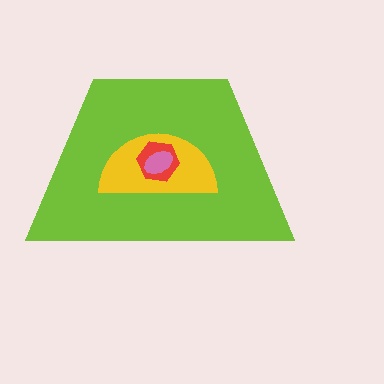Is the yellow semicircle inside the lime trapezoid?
Yes.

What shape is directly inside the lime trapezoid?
The yellow semicircle.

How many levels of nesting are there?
4.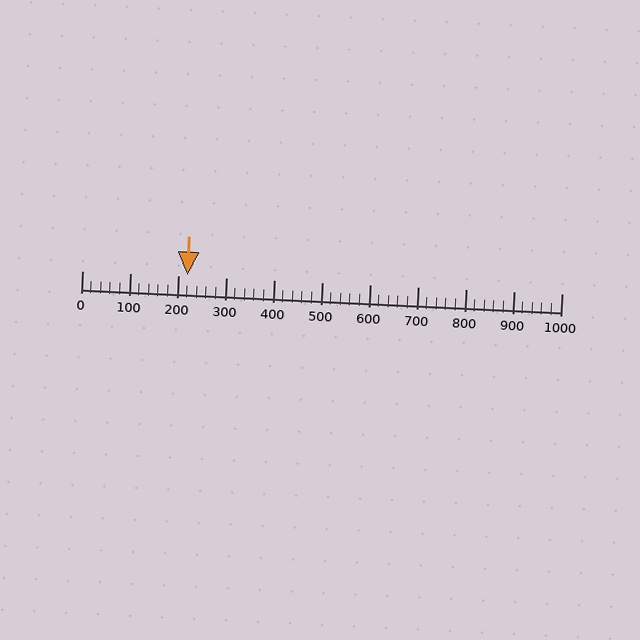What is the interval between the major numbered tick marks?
The major tick marks are spaced 100 units apart.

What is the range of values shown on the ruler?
The ruler shows values from 0 to 1000.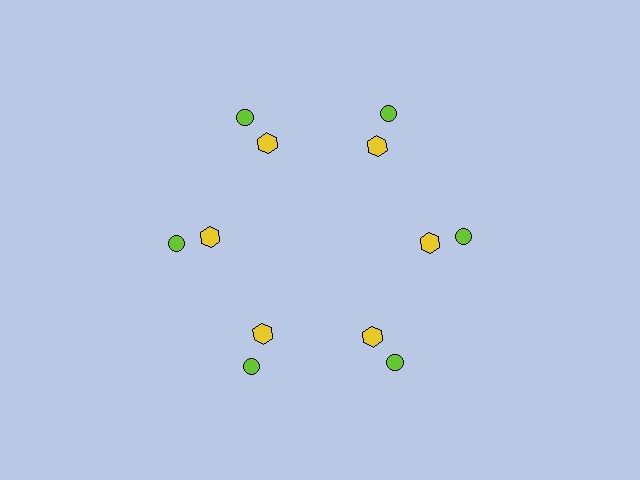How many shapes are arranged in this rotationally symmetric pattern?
There are 12 shapes, arranged in 6 groups of 2.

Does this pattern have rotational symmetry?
Yes, this pattern has 6-fold rotational symmetry. It looks the same after rotating 60 degrees around the center.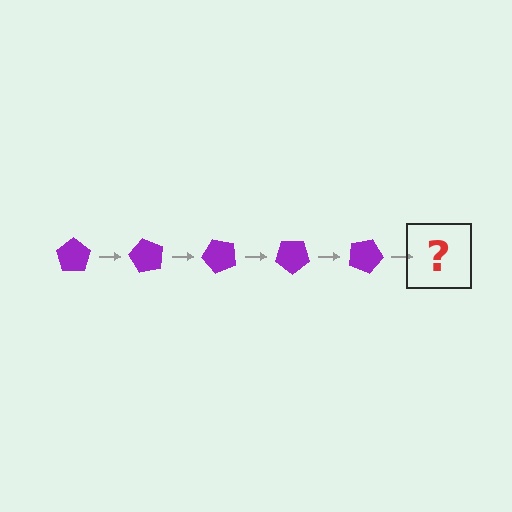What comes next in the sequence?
The next element should be a purple pentagon rotated 300 degrees.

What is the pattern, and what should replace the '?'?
The pattern is that the pentagon rotates 60 degrees each step. The '?' should be a purple pentagon rotated 300 degrees.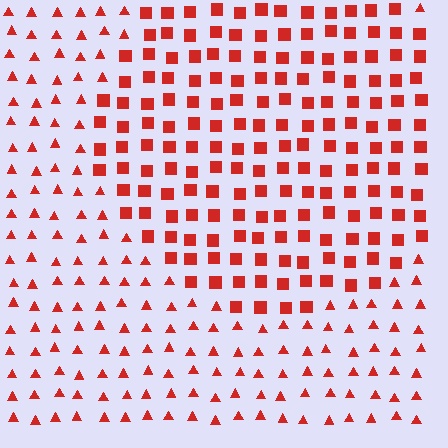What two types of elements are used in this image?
The image uses squares inside the circle region and triangles outside it.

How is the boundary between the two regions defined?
The boundary is defined by a change in element shape: squares inside vs. triangles outside. All elements share the same color and spacing.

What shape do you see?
I see a circle.